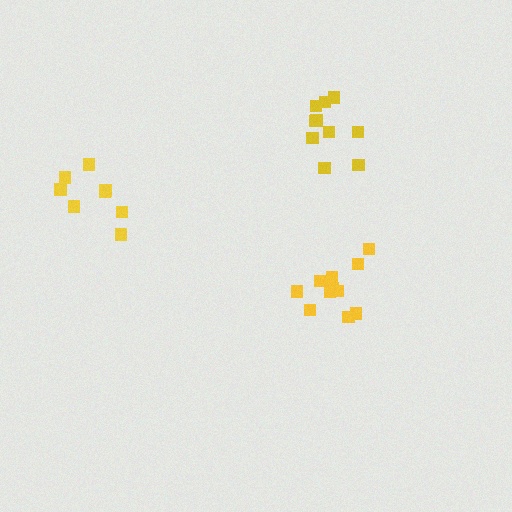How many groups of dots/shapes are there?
There are 3 groups.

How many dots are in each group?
Group 1: 10 dots, Group 2: 11 dots, Group 3: 8 dots (29 total).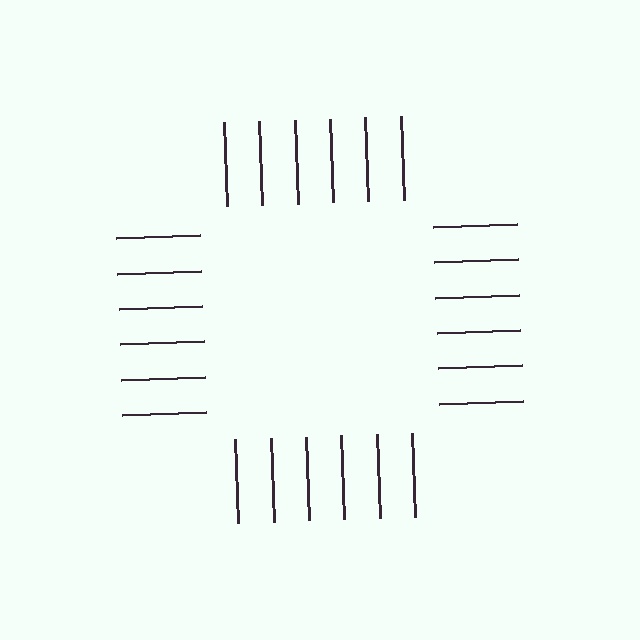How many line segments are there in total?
24 — 6 along each of the 4 edges.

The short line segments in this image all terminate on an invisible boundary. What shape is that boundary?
An illusory square — the line segments terminate on its edges but no continuous stroke is drawn.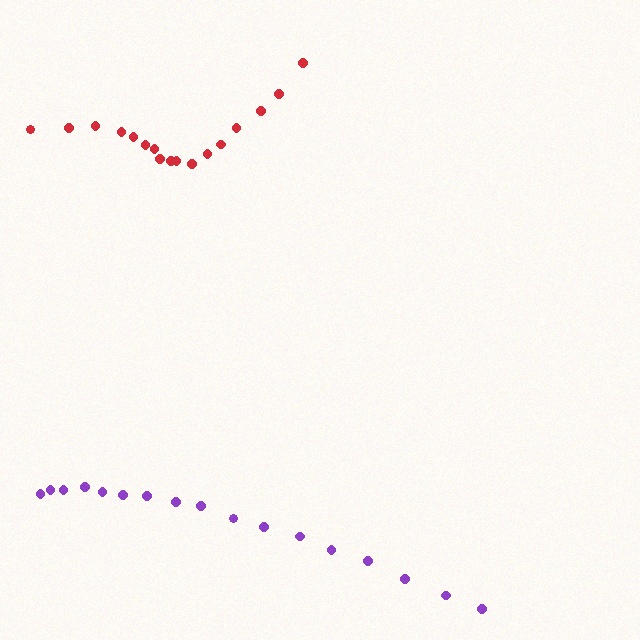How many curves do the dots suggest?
There are 2 distinct paths.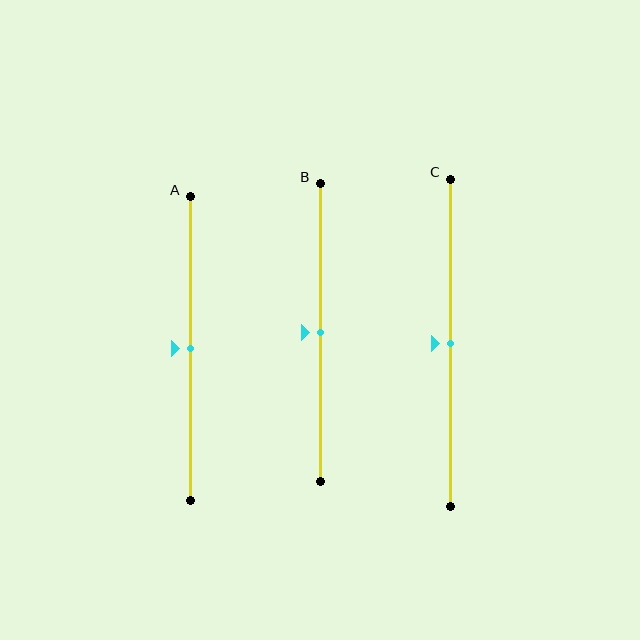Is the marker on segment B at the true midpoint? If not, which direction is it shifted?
Yes, the marker on segment B is at the true midpoint.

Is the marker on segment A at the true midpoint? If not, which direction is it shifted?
Yes, the marker on segment A is at the true midpoint.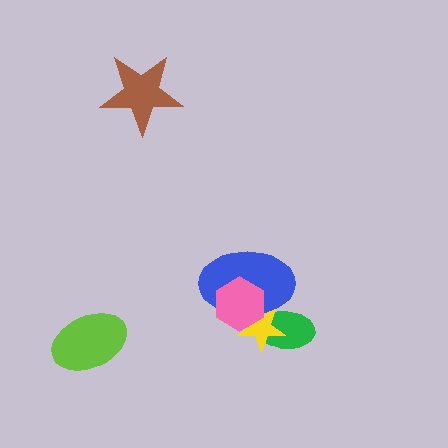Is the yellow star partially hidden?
Yes, it is partially covered by another shape.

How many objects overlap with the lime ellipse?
0 objects overlap with the lime ellipse.